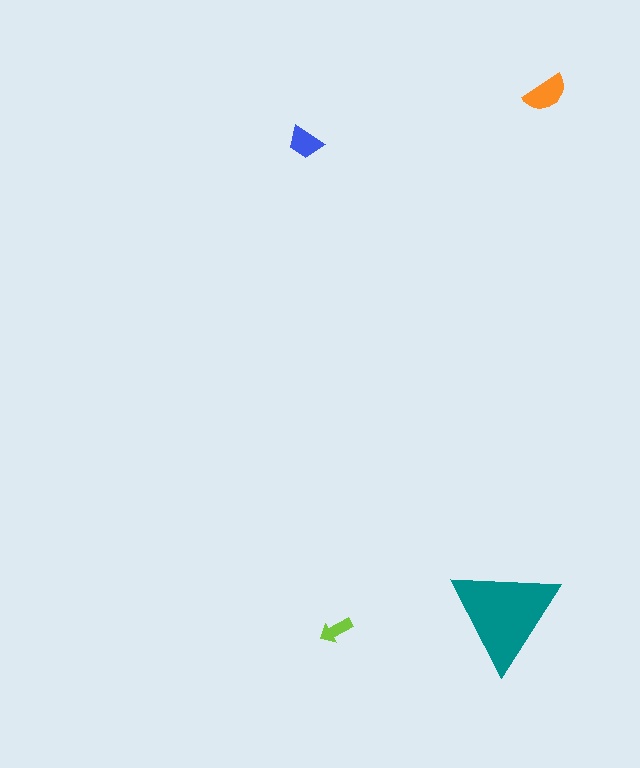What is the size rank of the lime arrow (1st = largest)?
4th.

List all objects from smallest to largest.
The lime arrow, the blue trapezoid, the orange semicircle, the teal triangle.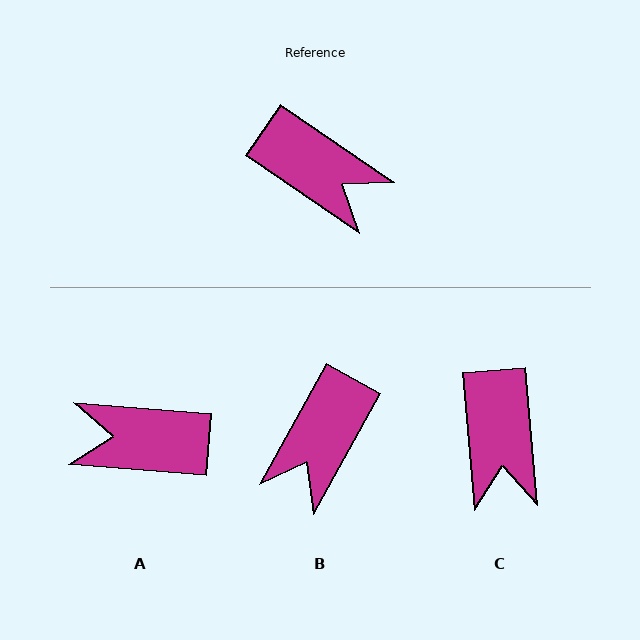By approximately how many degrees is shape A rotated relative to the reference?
Approximately 150 degrees clockwise.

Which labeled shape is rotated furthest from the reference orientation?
A, about 150 degrees away.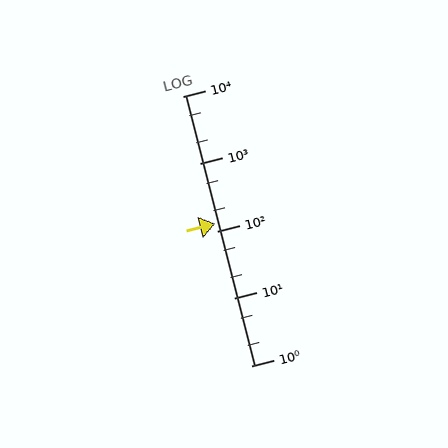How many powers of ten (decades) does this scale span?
The scale spans 4 decades, from 1 to 10000.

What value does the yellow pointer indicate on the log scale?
The pointer indicates approximately 130.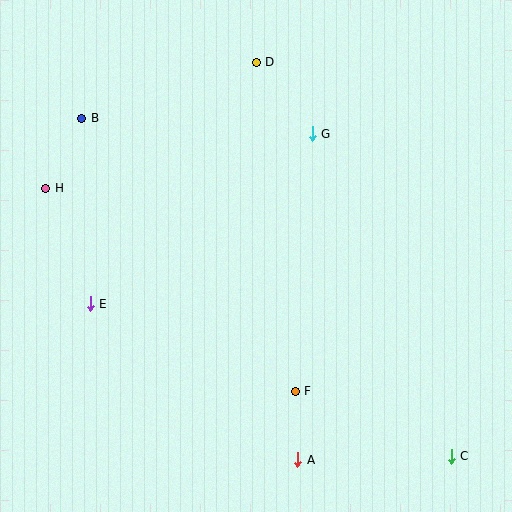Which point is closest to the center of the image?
Point G at (312, 134) is closest to the center.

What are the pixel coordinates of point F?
Point F is at (295, 391).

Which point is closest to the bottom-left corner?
Point E is closest to the bottom-left corner.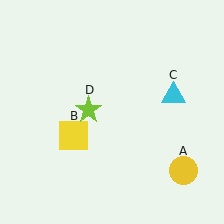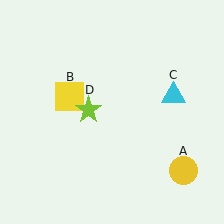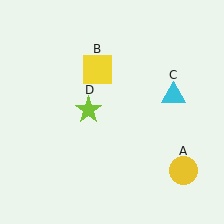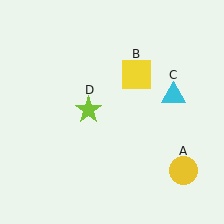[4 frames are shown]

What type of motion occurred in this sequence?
The yellow square (object B) rotated clockwise around the center of the scene.